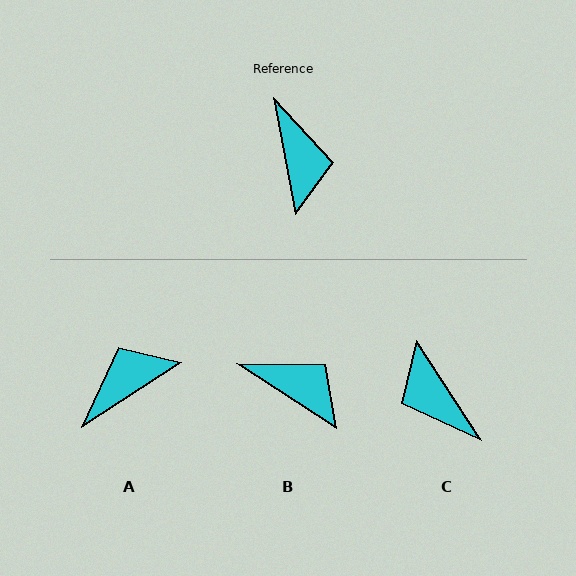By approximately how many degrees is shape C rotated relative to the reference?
Approximately 158 degrees clockwise.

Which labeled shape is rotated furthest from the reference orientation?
C, about 158 degrees away.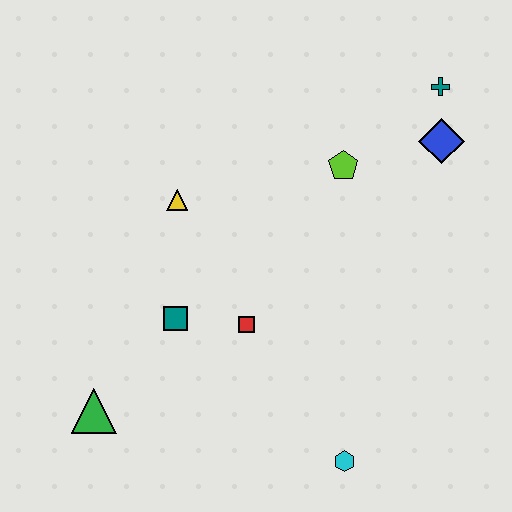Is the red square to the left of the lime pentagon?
Yes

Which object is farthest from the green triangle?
The teal cross is farthest from the green triangle.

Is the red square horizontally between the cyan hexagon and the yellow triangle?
Yes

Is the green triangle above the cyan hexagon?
Yes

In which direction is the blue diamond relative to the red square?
The blue diamond is to the right of the red square.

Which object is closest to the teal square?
The red square is closest to the teal square.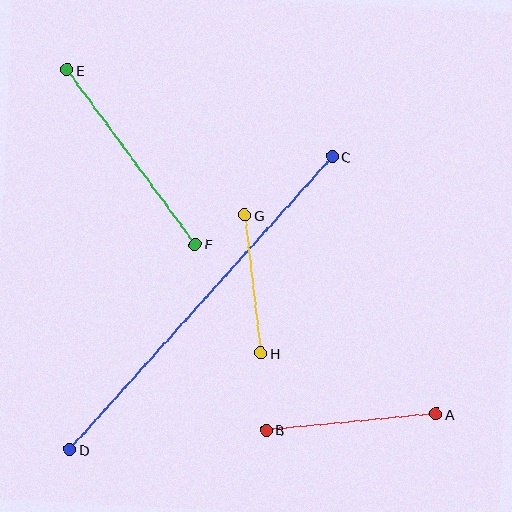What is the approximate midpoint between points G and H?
The midpoint is at approximately (253, 284) pixels.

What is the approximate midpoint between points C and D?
The midpoint is at approximately (201, 303) pixels.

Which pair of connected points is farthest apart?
Points C and D are farthest apart.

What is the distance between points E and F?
The distance is approximately 217 pixels.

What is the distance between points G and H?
The distance is approximately 139 pixels.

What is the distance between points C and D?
The distance is approximately 394 pixels.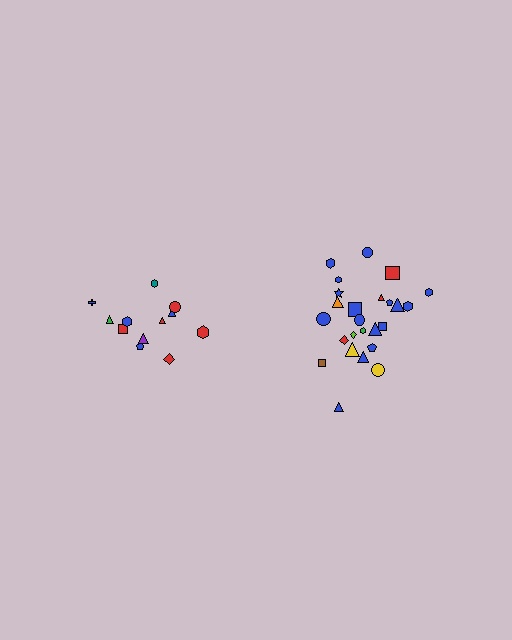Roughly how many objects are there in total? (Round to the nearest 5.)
Roughly 35 objects in total.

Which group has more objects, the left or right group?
The right group.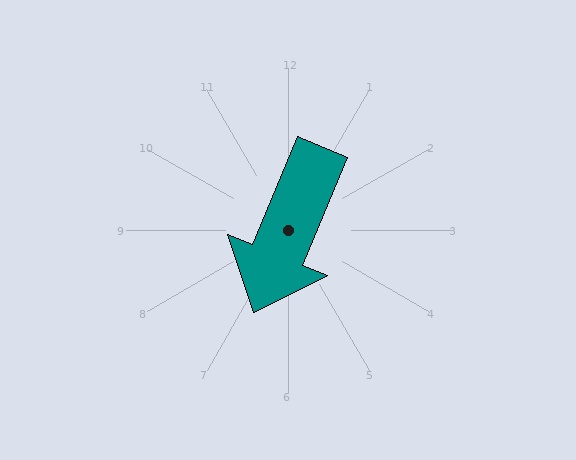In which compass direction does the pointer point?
Southwest.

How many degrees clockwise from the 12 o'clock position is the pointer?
Approximately 203 degrees.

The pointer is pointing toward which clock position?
Roughly 7 o'clock.